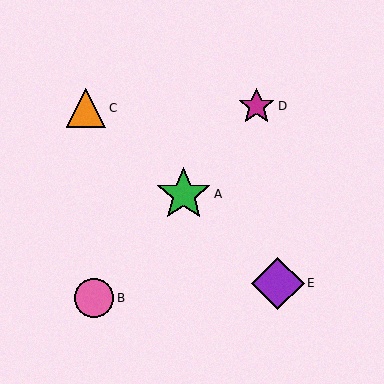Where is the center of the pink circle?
The center of the pink circle is at (94, 298).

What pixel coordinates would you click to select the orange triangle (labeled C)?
Click at (86, 108) to select the orange triangle C.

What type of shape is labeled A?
Shape A is a green star.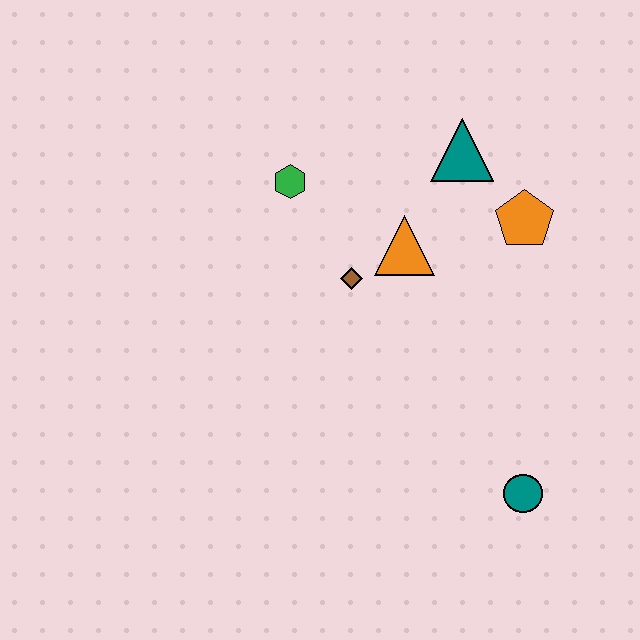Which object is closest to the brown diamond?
The orange triangle is closest to the brown diamond.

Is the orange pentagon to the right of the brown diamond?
Yes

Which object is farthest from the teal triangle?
The teal circle is farthest from the teal triangle.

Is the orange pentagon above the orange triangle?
Yes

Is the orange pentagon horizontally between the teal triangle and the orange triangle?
No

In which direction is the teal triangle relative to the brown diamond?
The teal triangle is above the brown diamond.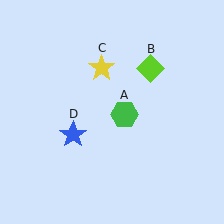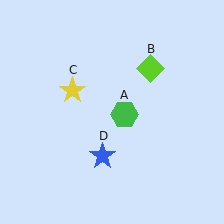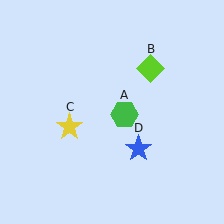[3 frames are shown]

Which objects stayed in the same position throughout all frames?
Green hexagon (object A) and lime diamond (object B) remained stationary.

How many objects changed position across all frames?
2 objects changed position: yellow star (object C), blue star (object D).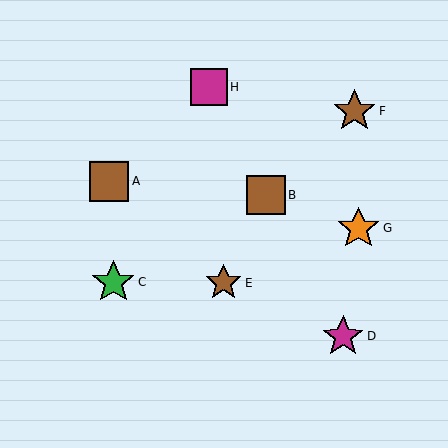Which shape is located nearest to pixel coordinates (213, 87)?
The magenta square (labeled H) at (209, 87) is nearest to that location.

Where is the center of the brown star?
The center of the brown star is at (355, 111).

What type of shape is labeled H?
Shape H is a magenta square.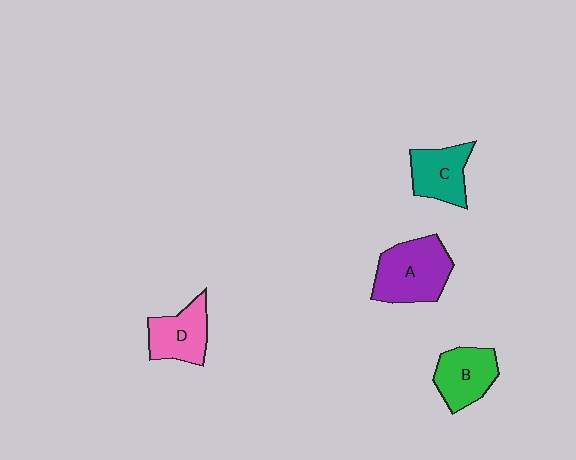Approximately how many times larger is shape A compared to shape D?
Approximately 1.4 times.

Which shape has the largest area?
Shape A (purple).